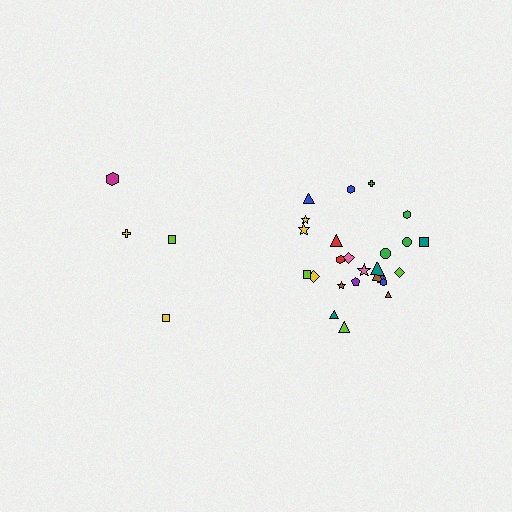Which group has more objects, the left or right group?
The right group.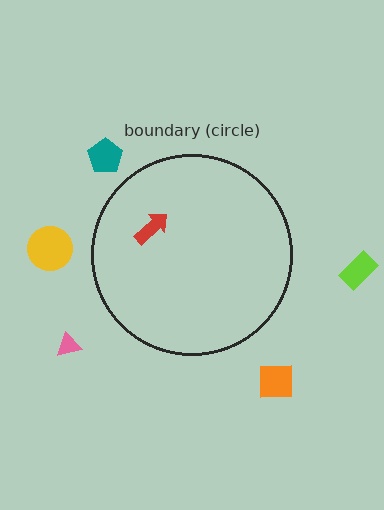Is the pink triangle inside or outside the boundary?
Outside.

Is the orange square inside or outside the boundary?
Outside.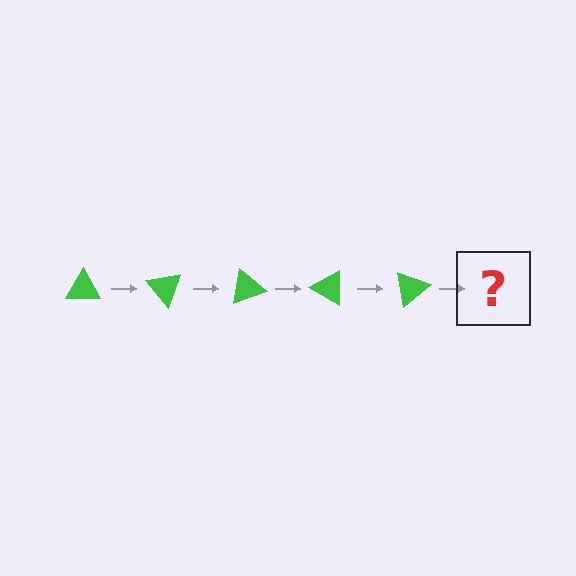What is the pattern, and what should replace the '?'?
The pattern is that the triangle rotates 50 degrees each step. The '?' should be a green triangle rotated 250 degrees.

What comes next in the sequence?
The next element should be a green triangle rotated 250 degrees.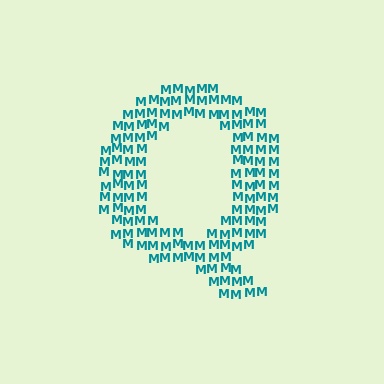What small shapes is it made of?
It is made of small letter M's.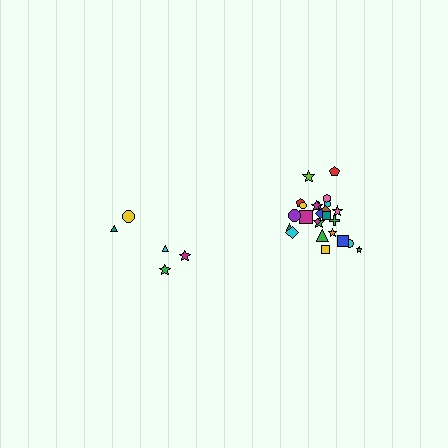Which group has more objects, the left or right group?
The right group.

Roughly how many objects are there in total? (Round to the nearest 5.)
Roughly 30 objects in total.